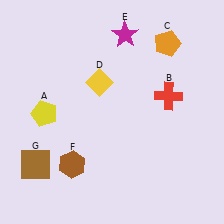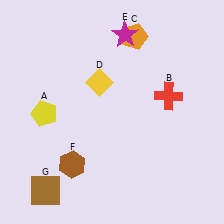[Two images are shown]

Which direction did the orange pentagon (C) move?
The orange pentagon (C) moved left.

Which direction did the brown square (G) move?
The brown square (G) moved down.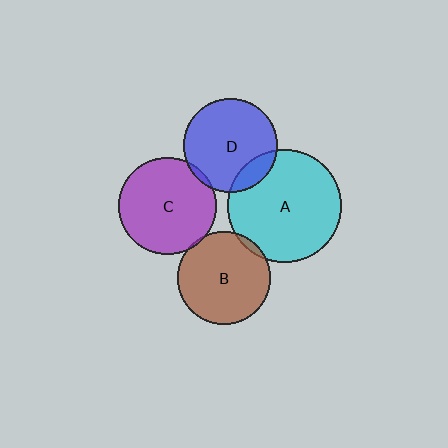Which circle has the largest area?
Circle A (cyan).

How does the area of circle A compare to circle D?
Approximately 1.4 times.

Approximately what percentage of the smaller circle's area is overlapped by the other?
Approximately 5%.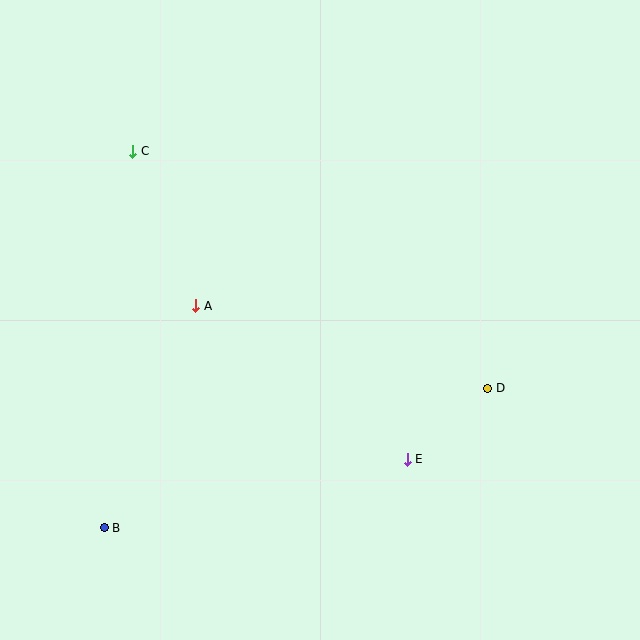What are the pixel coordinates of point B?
Point B is at (104, 528).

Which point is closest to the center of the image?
Point A at (196, 306) is closest to the center.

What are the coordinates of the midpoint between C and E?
The midpoint between C and E is at (270, 305).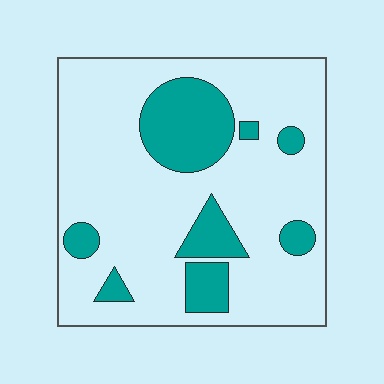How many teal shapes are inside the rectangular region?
8.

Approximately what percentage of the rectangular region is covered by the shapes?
Approximately 20%.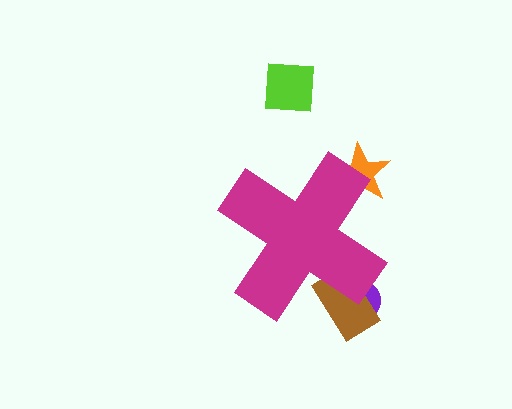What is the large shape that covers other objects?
A magenta cross.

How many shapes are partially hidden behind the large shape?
3 shapes are partially hidden.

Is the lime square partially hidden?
No, the lime square is fully visible.